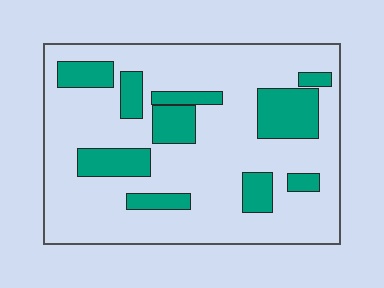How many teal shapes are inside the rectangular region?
10.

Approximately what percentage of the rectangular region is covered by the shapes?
Approximately 25%.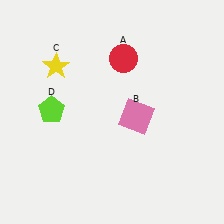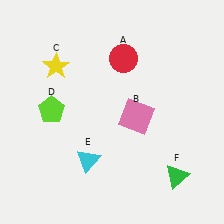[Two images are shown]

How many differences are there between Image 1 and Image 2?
There are 2 differences between the two images.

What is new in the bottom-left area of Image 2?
A cyan triangle (E) was added in the bottom-left area of Image 2.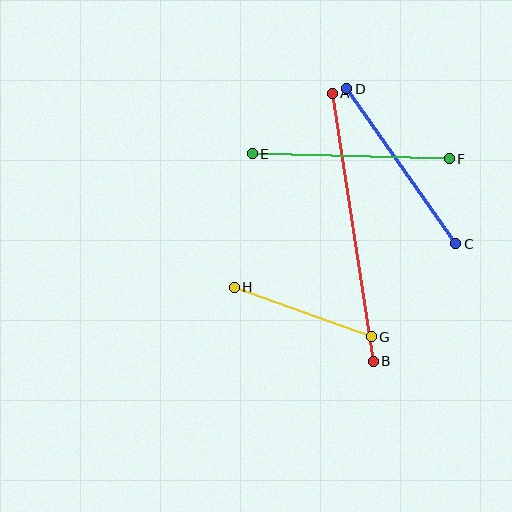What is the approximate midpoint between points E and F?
The midpoint is at approximately (351, 156) pixels.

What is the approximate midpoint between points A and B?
The midpoint is at approximately (353, 227) pixels.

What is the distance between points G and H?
The distance is approximately 145 pixels.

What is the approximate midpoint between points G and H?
The midpoint is at approximately (303, 312) pixels.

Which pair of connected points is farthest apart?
Points A and B are farthest apart.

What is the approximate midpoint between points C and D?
The midpoint is at approximately (401, 166) pixels.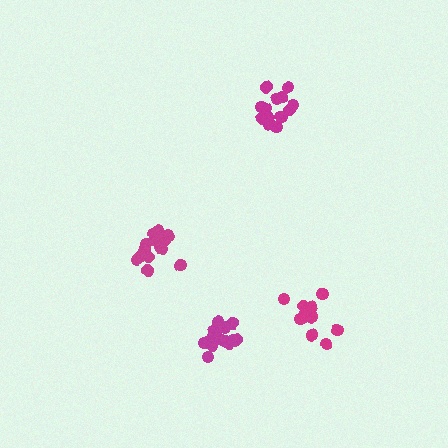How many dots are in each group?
Group 1: 13 dots, Group 2: 15 dots, Group 3: 15 dots, Group 4: 11 dots (54 total).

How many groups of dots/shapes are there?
There are 4 groups.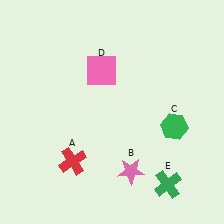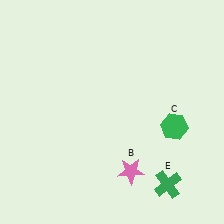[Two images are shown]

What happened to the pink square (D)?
The pink square (D) was removed in Image 2. It was in the top-left area of Image 1.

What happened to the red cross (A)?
The red cross (A) was removed in Image 2. It was in the bottom-left area of Image 1.